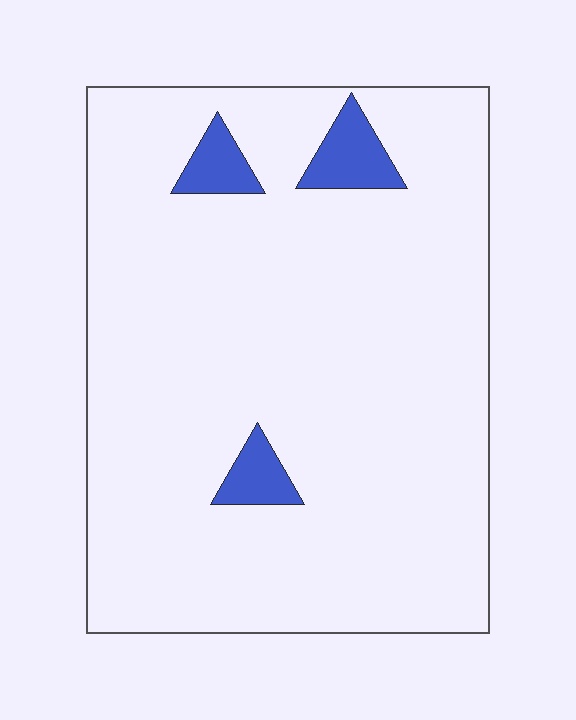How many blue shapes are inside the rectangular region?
3.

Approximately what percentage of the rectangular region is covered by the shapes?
Approximately 5%.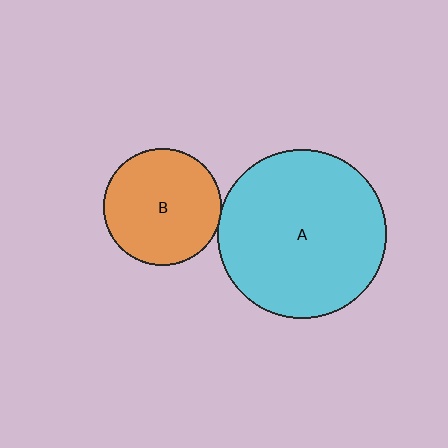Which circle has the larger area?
Circle A (cyan).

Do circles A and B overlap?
Yes.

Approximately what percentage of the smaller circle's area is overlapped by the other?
Approximately 5%.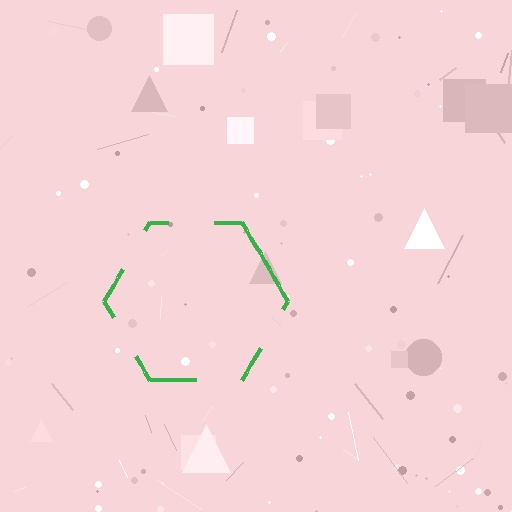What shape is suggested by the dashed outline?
The dashed outline suggests a hexagon.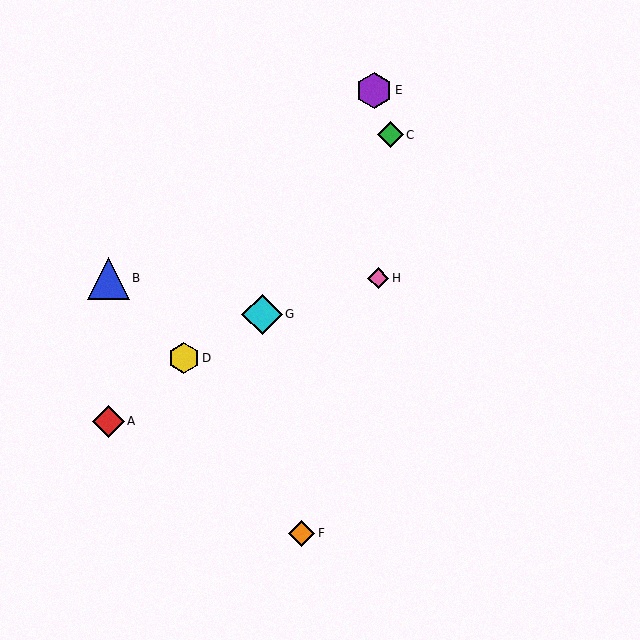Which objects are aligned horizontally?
Objects B, H are aligned horizontally.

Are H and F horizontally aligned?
No, H is at y≈278 and F is at y≈533.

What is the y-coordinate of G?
Object G is at y≈314.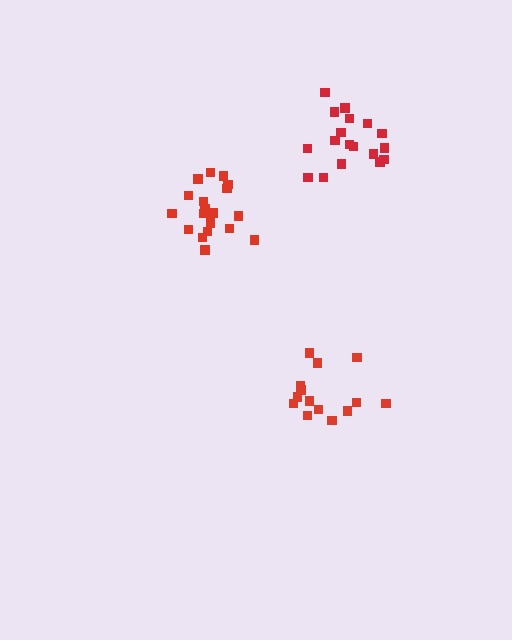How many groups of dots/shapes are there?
There are 3 groups.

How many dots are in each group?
Group 1: 19 dots, Group 2: 18 dots, Group 3: 14 dots (51 total).